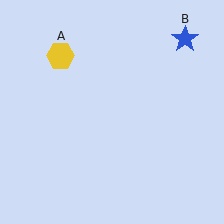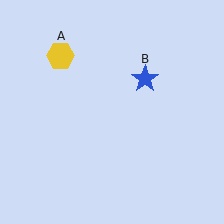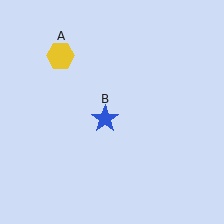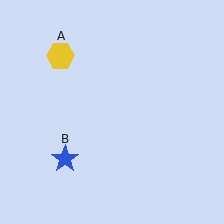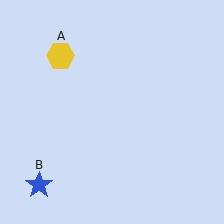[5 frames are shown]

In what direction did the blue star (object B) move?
The blue star (object B) moved down and to the left.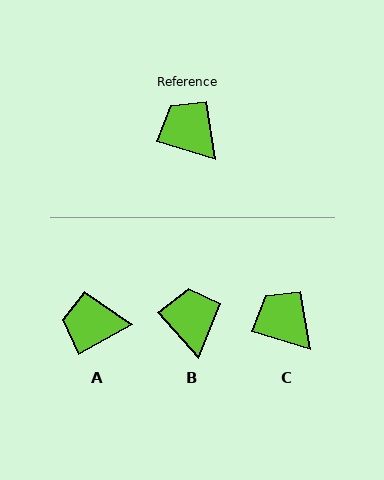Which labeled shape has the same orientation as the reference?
C.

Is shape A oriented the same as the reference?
No, it is off by about 46 degrees.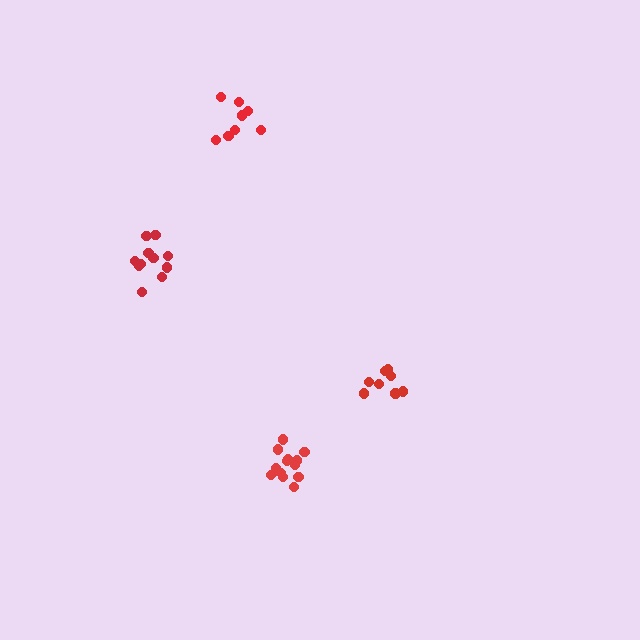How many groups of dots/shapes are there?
There are 4 groups.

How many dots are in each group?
Group 1: 8 dots, Group 2: 12 dots, Group 3: 14 dots, Group 4: 9 dots (43 total).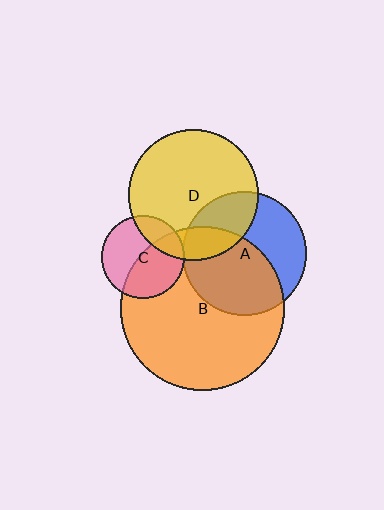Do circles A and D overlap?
Yes.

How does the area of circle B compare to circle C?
Approximately 3.8 times.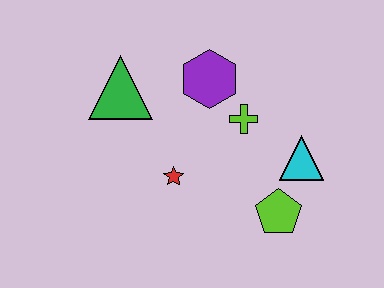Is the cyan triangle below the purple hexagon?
Yes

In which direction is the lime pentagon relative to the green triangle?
The lime pentagon is to the right of the green triangle.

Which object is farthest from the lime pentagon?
The green triangle is farthest from the lime pentagon.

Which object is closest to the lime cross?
The purple hexagon is closest to the lime cross.